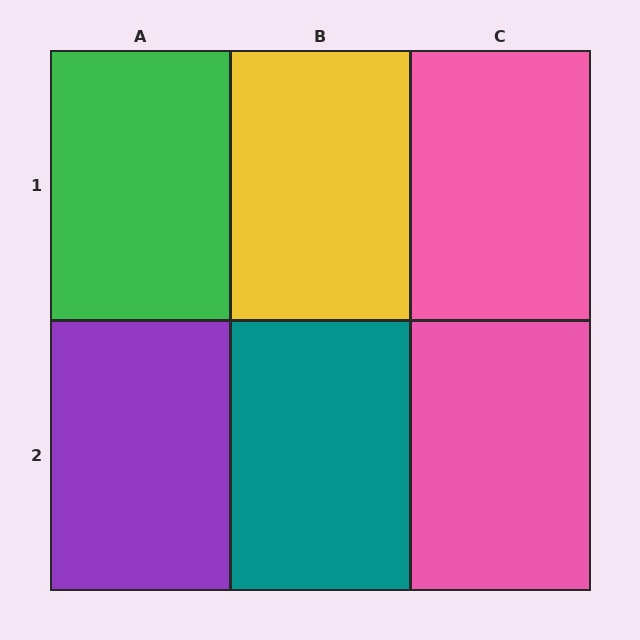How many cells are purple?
1 cell is purple.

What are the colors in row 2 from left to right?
Purple, teal, pink.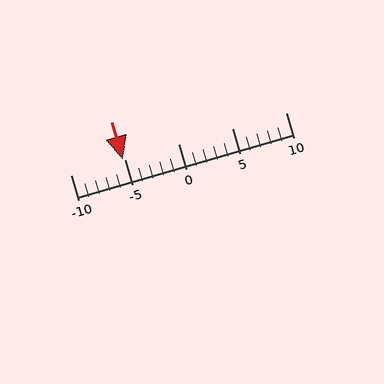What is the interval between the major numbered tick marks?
The major tick marks are spaced 5 units apart.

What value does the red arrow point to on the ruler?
The red arrow points to approximately -5.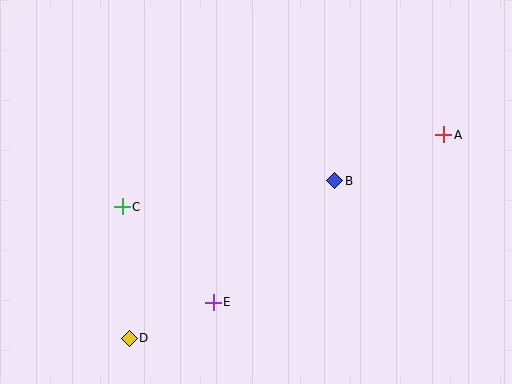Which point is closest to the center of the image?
Point B at (335, 181) is closest to the center.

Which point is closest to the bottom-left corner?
Point D is closest to the bottom-left corner.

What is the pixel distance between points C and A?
The distance between C and A is 329 pixels.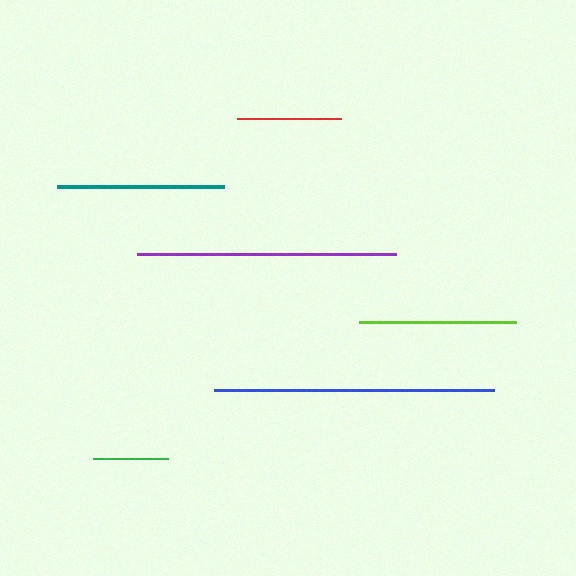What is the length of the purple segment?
The purple segment is approximately 259 pixels long.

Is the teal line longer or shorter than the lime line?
The teal line is longer than the lime line.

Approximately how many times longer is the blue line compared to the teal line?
The blue line is approximately 1.7 times the length of the teal line.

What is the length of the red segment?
The red segment is approximately 103 pixels long.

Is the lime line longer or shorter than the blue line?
The blue line is longer than the lime line.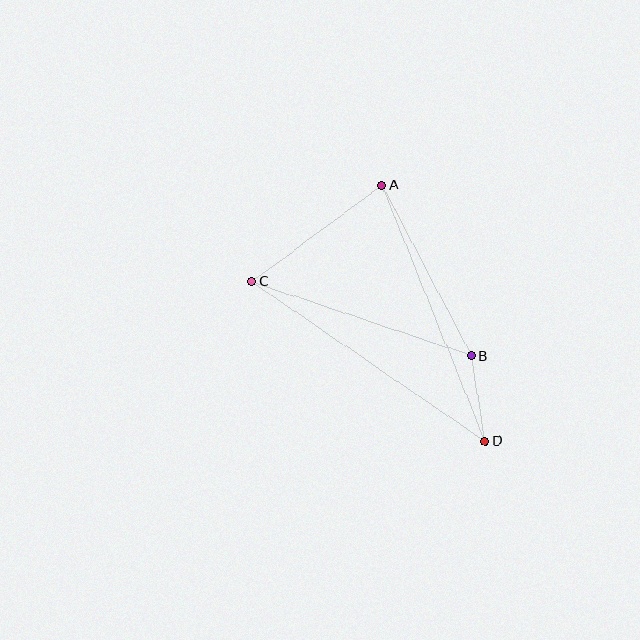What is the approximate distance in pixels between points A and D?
The distance between A and D is approximately 276 pixels.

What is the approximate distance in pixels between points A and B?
The distance between A and B is approximately 192 pixels.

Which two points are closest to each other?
Points B and D are closest to each other.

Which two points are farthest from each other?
Points C and D are farthest from each other.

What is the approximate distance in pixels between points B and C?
The distance between B and C is approximately 231 pixels.